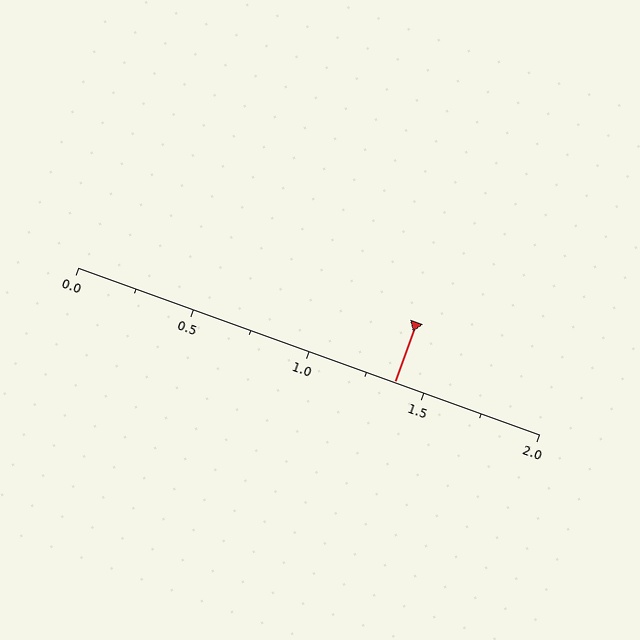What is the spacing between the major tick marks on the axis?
The major ticks are spaced 0.5 apart.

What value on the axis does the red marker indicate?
The marker indicates approximately 1.38.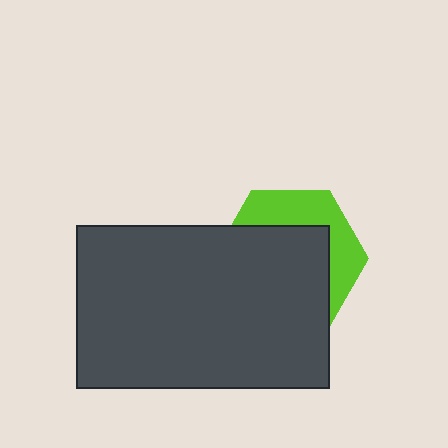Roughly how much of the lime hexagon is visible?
A small part of it is visible (roughly 36%).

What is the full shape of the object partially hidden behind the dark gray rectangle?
The partially hidden object is a lime hexagon.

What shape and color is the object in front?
The object in front is a dark gray rectangle.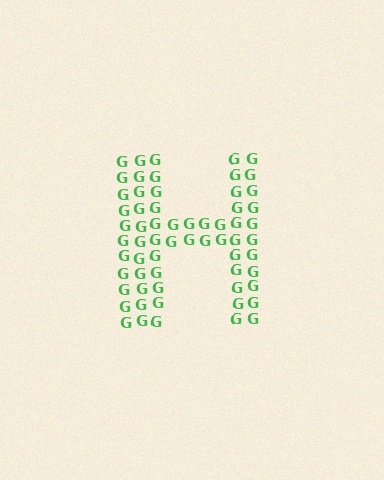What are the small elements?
The small elements are letter G's.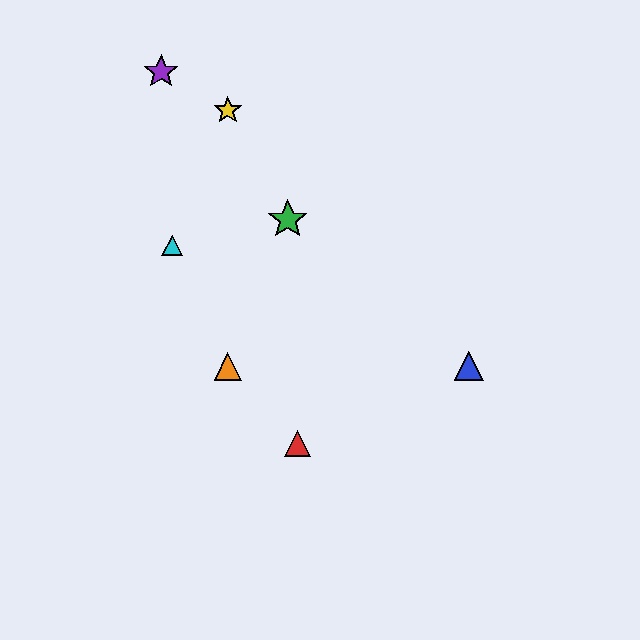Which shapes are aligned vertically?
The yellow star, the orange triangle are aligned vertically.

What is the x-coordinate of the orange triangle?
The orange triangle is at x≈228.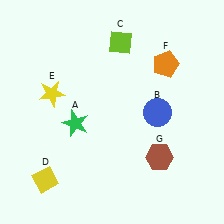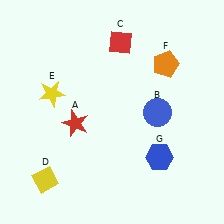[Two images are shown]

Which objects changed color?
A changed from green to red. C changed from lime to red. G changed from brown to blue.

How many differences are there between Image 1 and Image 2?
There are 3 differences between the two images.